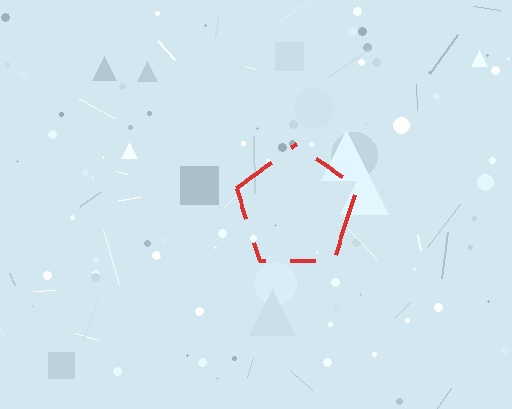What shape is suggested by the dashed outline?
The dashed outline suggests a pentagon.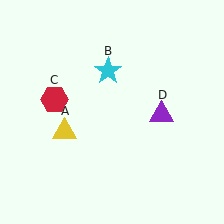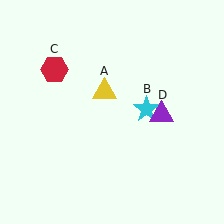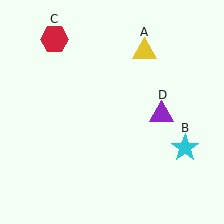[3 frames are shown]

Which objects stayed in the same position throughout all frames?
Purple triangle (object D) remained stationary.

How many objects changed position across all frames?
3 objects changed position: yellow triangle (object A), cyan star (object B), red hexagon (object C).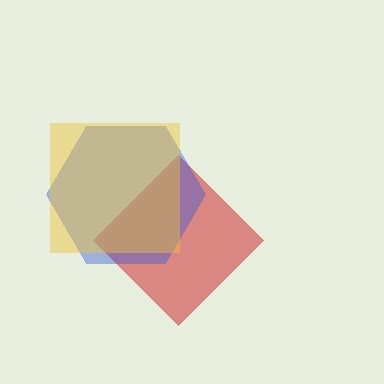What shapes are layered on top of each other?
The layered shapes are: a red diamond, a blue hexagon, a yellow square.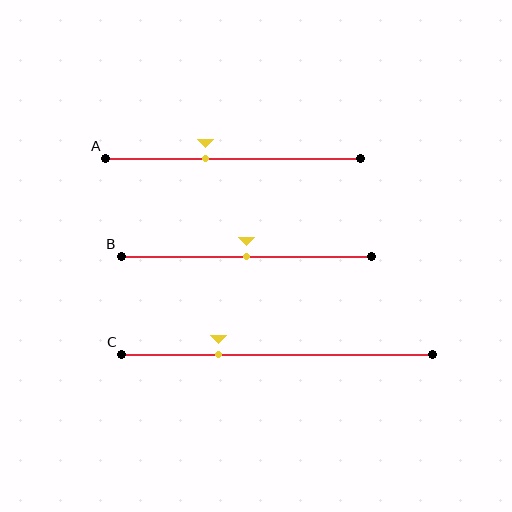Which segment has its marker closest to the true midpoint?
Segment B has its marker closest to the true midpoint.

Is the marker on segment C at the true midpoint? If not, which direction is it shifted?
No, the marker on segment C is shifted to the left by about 19% of the segment length.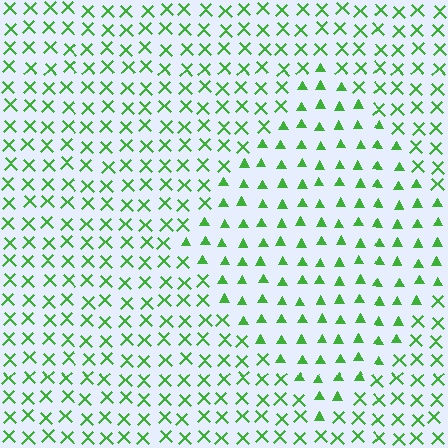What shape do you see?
I see a diamond.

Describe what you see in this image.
The image is filled with small green elements arranged in a uniform grid. A diamond-shaped region contains triangles, while the surrounding area contains X marks. The boundary is defined purely by the change in element shape.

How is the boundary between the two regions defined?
The boundary is defined by a change in element shape: triangles inside vs. X marks outside. All elements share the same color and spacing.